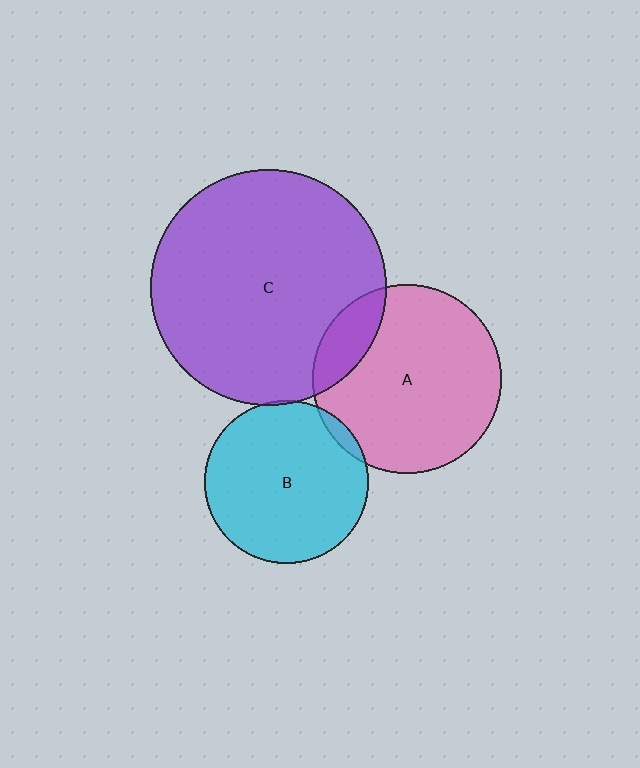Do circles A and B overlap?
Yes.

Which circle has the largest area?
Circle C (purple).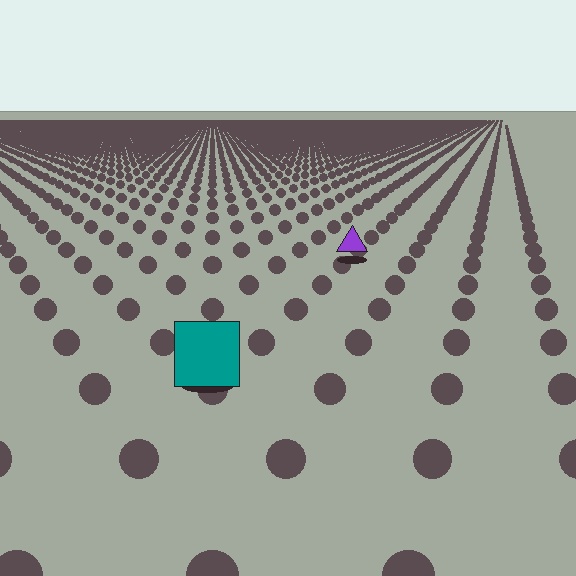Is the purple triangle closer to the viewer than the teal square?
No. The teal square is closer — you can tell from the texture gradient: the ground texture is coarser near it.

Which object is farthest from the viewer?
The purple triangle is farthest from the viewer. It appears smaller and the ground texture around it is denser.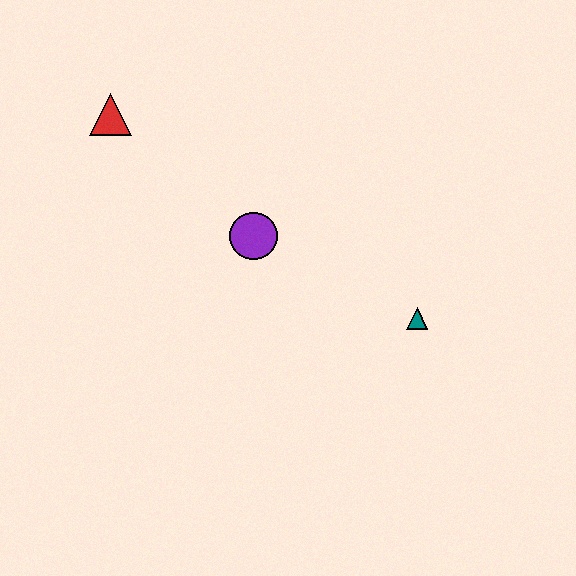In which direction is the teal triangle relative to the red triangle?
The teal triangle is to the right of the red triangle.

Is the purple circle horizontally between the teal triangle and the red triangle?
Yes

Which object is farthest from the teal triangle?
The red triangle is farthest from the teal triangle.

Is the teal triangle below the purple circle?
Yes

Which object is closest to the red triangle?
The purple circle is closest to the red triangle.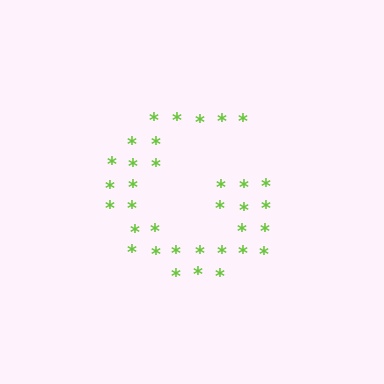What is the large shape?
The large shape is the letter G.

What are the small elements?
The small elements are asterisks.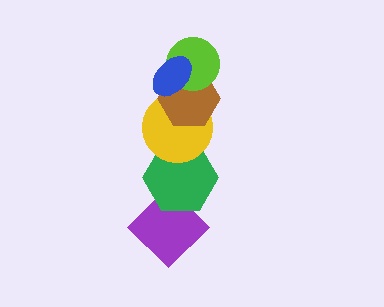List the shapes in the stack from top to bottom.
From top to bottom: the blue ellipse, the lime circle, the brown hexagon, the yellow circle, the green hexagon, the purple diamond.